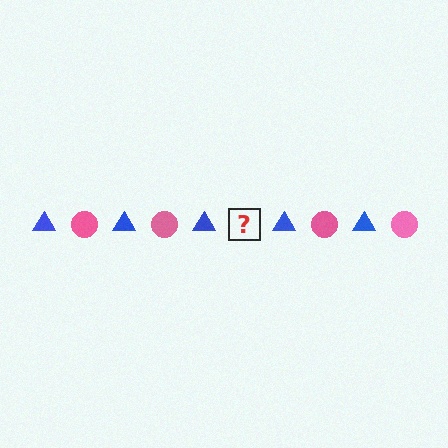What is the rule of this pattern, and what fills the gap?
The rule is that the pattern alternates between blue triangle and pink circle. The gap should be filled with a pink circle.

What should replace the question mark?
The question mark should be replaced with a pink circle.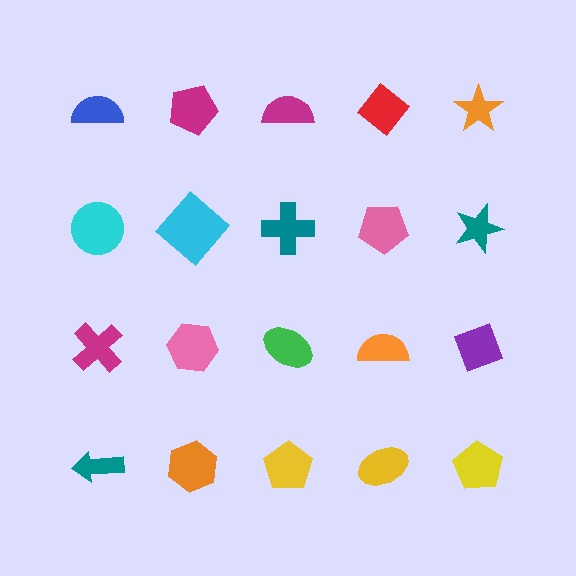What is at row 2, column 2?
A cyan diamond.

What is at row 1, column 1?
A blue semicircle.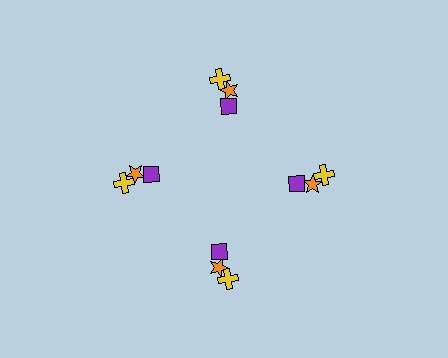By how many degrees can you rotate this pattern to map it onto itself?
The pattern maps onto itself every 90 degrees of rotation.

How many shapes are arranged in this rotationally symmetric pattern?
There are 12 shapes, arranged in 4 groups of 3.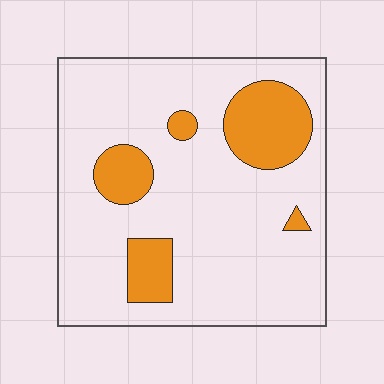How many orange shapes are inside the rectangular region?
5.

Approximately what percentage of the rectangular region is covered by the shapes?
Approximately 20%.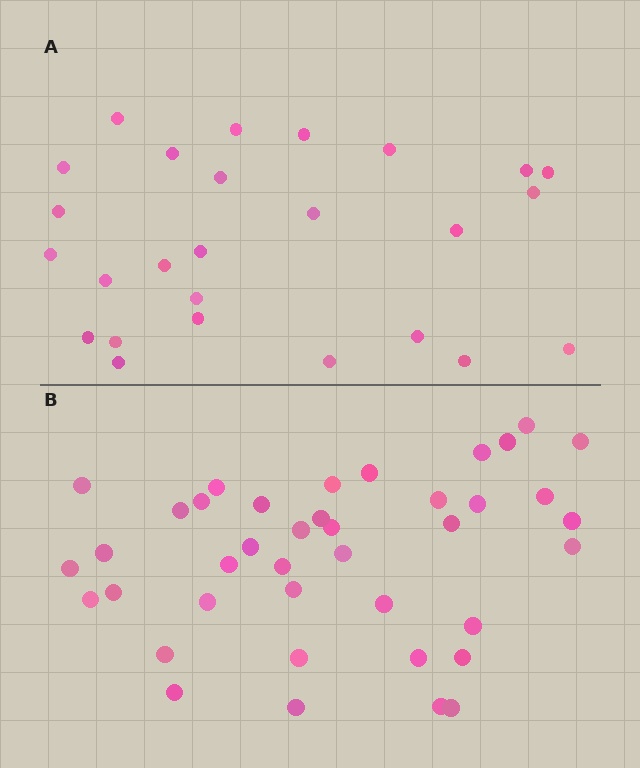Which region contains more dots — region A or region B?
Region B (the bottom region) has more dots.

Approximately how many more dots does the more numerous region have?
Region B has approximately 15 more dots than region A.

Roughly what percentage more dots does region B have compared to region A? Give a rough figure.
About 55% more.